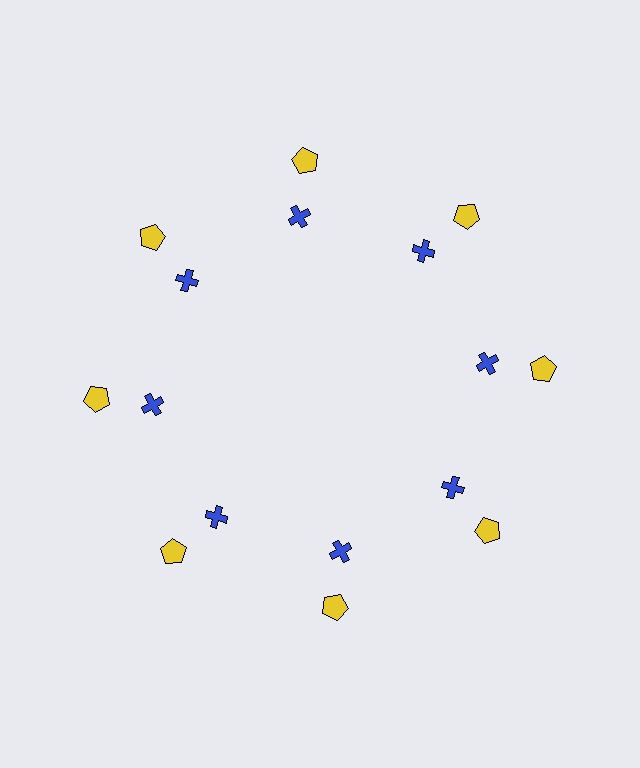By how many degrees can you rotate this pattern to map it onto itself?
The pattern maps onto itself every 45 degrees of rotation.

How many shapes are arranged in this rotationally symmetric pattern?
There are 16 shapes, arranged in 8 groups of 2.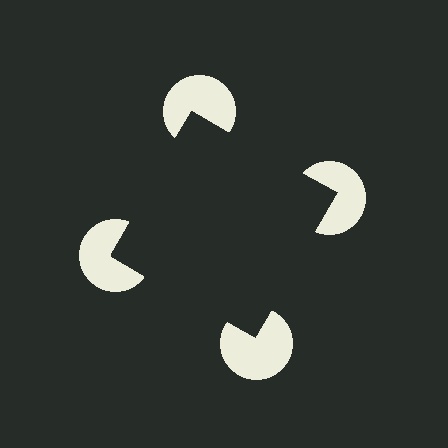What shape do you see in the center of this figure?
An illusory square — its edges are inferred from the aligned wedge cuts in the pac-man discs, not physically drawn.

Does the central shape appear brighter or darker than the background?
It typically appears slightly darker than the background, even though no actual brightness change is drawn.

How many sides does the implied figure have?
4 sides.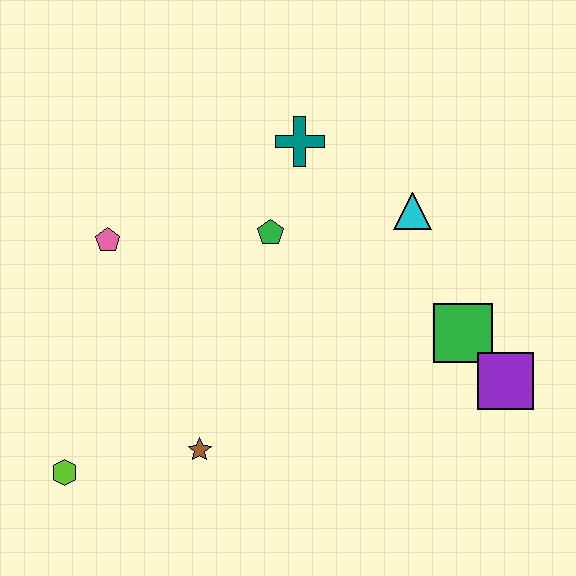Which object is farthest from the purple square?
The lime hexagon is farthest from the purple square.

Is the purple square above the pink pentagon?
No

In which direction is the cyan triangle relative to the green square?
The cyan triangle is above the green square.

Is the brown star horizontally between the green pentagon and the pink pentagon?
Yes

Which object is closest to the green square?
The purple square is closest to the green square.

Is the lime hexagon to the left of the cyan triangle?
Yes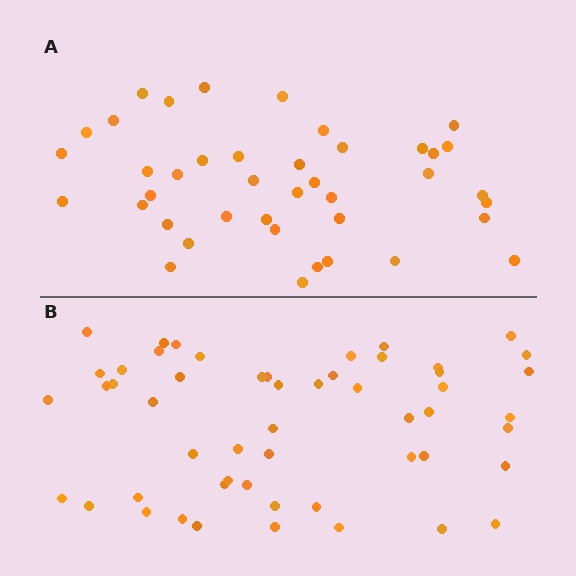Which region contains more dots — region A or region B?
Region B (the bottom region) has more dots.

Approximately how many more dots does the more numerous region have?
Region B has roughly 12 or so more dots than region A.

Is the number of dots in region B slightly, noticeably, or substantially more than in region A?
Region B has noticeably more, but not dramatically so. The ratio is roughly 1.3 to 1.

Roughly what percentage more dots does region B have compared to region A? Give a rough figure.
About 30% more.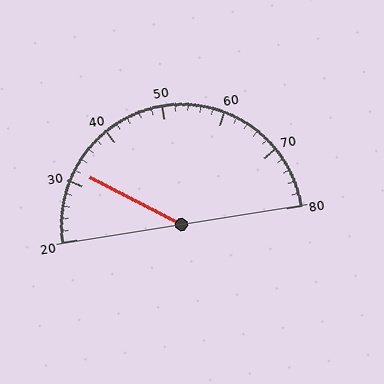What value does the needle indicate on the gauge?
The needle indicates approximately 32.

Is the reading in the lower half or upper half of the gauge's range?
The reading is in the lower half of the range (20 to 80).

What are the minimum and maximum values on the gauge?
The gauge ranges from 20 to 80.